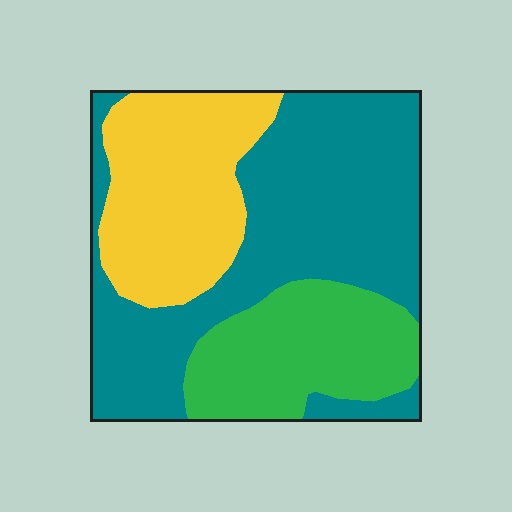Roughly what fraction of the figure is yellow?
Yellow covers about 25% of the figure.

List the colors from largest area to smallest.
From largest to smallest: teal, yellow, green.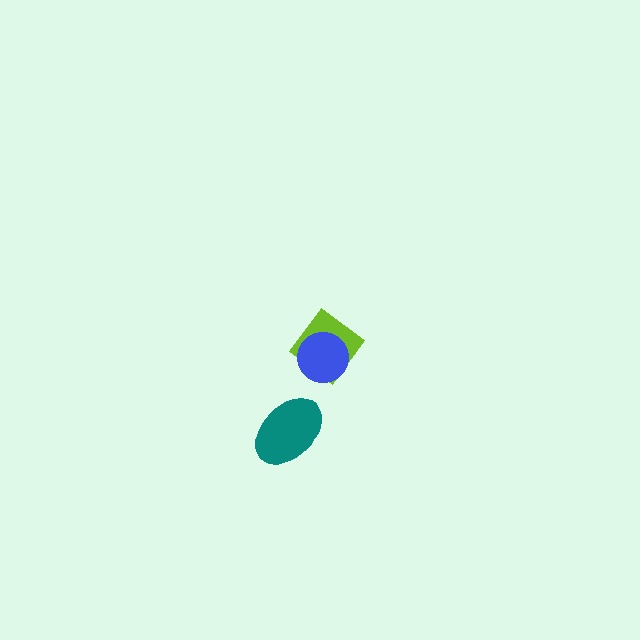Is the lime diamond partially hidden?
Yes, it is partially covered by another shape.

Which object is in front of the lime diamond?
The blue circle is in front of the lime diamond.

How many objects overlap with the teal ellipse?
0 objects overlap with the teal ellipse.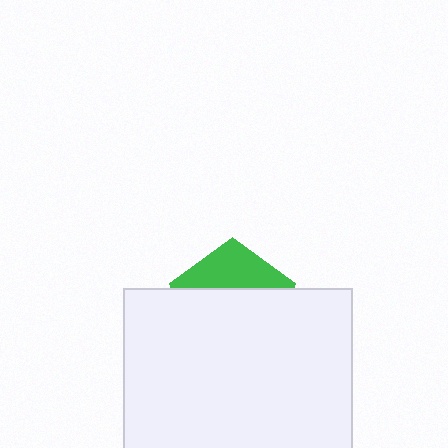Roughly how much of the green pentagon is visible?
A small part of it is visible (roughly 33%).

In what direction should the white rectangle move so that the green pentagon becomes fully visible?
The white rectangle should move down. That is the shortest direction to clear the overlap and leave the green pentagon fully visible.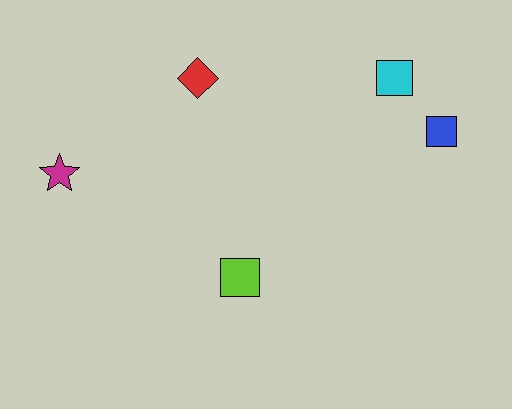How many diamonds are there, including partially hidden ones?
There is 1 diamond.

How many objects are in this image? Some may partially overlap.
There are 5 objects.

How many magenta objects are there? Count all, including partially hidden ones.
There is 1 magenta object.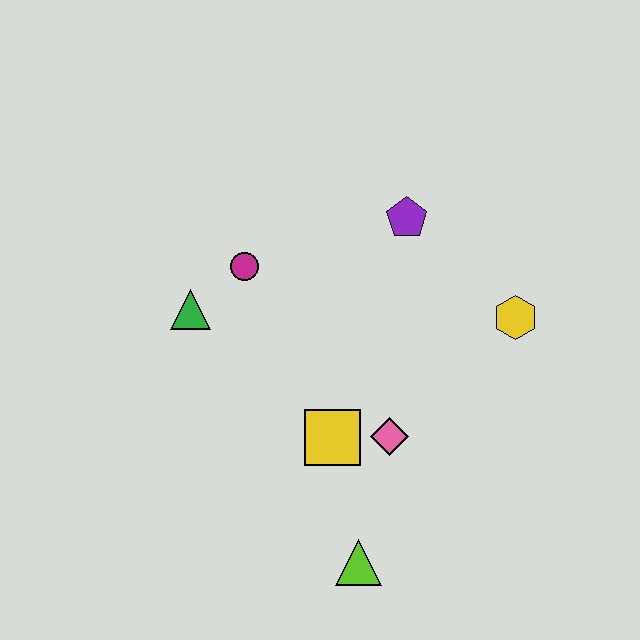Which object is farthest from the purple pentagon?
The lime triangle is farthest from the purple pentagon.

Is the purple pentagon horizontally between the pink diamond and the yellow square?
No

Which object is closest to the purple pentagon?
The yellow hexagon is closest to the purple pentagon.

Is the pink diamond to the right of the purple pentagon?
No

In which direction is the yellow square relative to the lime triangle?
The yellow square is above the lime triangle.